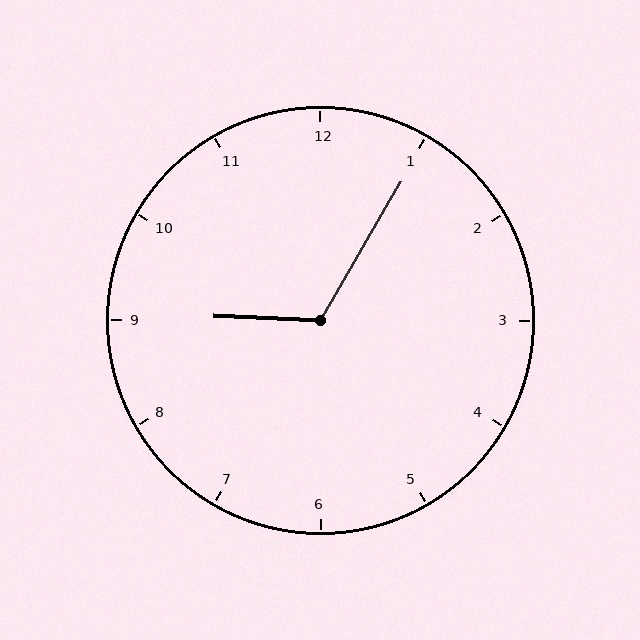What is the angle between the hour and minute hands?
Approximately 118 degrees.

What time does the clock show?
9:05.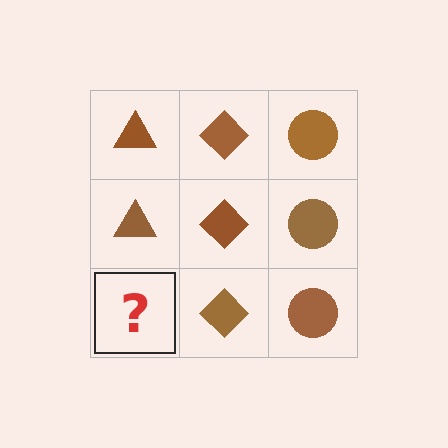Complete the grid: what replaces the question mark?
The question mark should be replaced with a brown triangle.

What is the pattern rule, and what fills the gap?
The rule is that each column has a consistent shape. The gap should be filled with a brown triangle.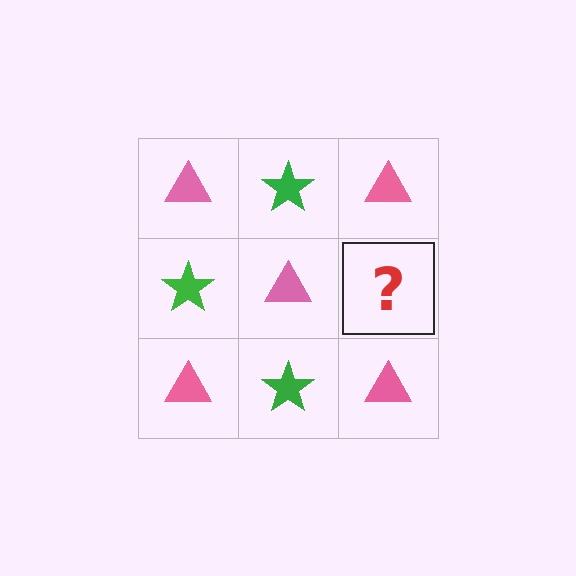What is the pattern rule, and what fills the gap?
The rule is that it alternates pink triangle and green star in a checkerboard pattern. The gap should be filled with a green star.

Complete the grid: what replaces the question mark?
The question mark should be replaced with a green star.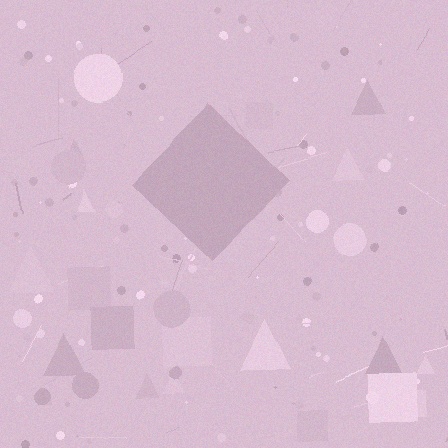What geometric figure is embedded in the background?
A diamond is embedded in the background.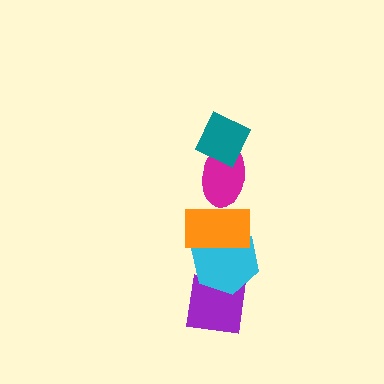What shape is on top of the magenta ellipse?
The teal diamond is on top of the magenta ellipse.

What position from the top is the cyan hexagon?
The cyan hexagon is 4th from the top.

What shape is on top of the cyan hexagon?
The orange rectangle is on top of the cyan hexagon.